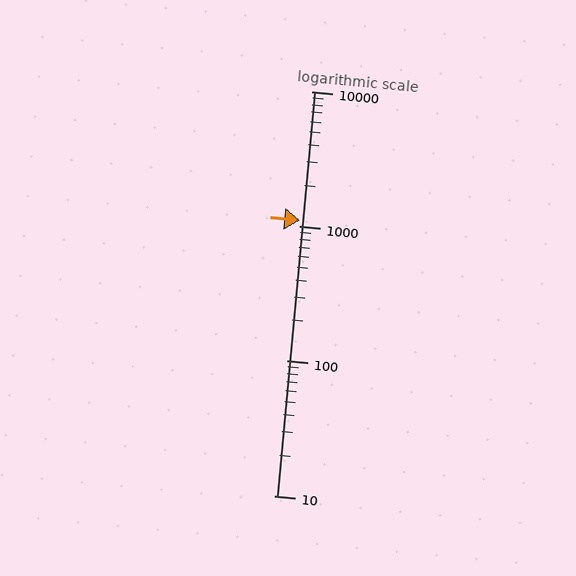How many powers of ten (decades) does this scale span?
The scale spans 3 decades, from 10 to 10000.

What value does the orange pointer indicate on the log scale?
The pointer indicates approximately 1100.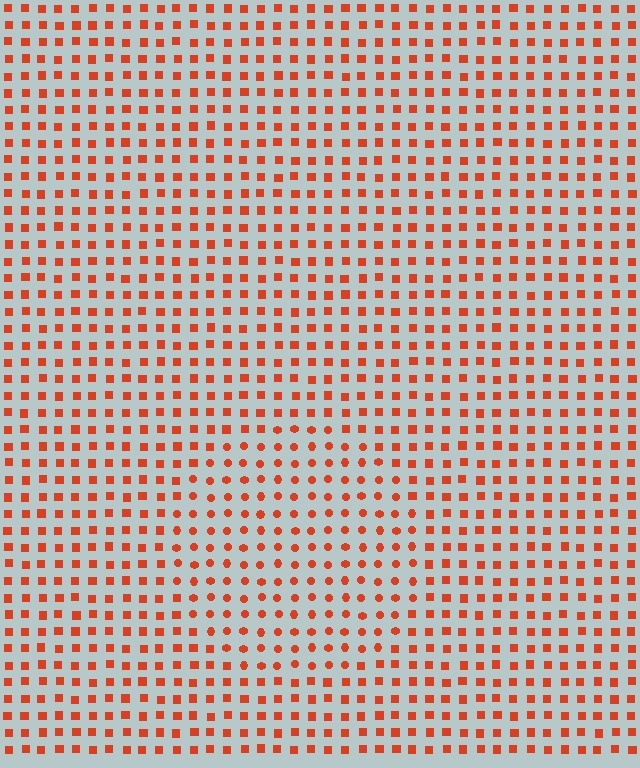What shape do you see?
I see a circle.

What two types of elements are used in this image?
The image uses circles inside the circle region and squares outside it.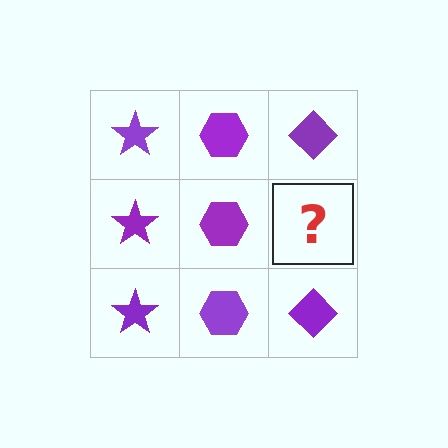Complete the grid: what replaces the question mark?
The question mark should be replaced with a purple diamond.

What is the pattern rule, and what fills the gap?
The rule is that each column has a consistent shape. The gap should be filled with a purple diamond.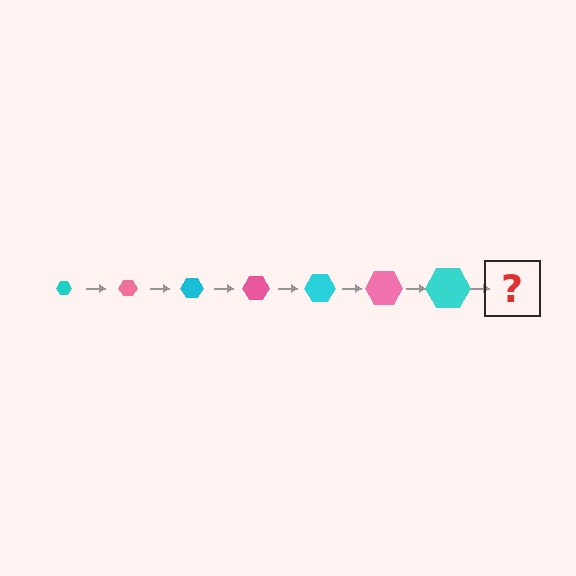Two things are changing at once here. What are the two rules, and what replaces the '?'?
The two rules are that the hexagon grows larger each step and the color cycles through cyan and pink. The '?' should be a pink hexagon, larger than the previous one.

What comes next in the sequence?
The next element should be a pink hexagon, larger than the previous one.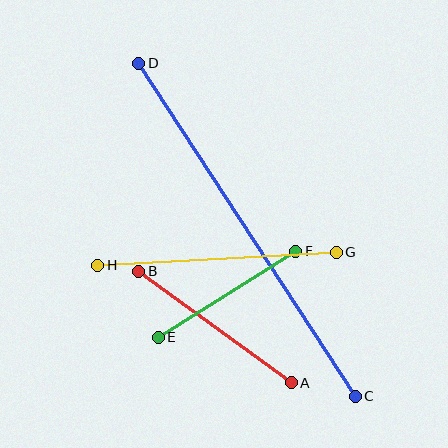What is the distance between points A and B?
The distance is approximately 189 pixels.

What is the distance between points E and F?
The distance is approximately 162 pixels.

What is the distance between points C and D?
The distance is approximately 397 pixels.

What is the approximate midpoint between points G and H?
The midpoint is at approximately (217, 259) pixels.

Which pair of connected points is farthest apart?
Points C and D are farthest apart.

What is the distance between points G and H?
The distance is approximately 239 pixels.